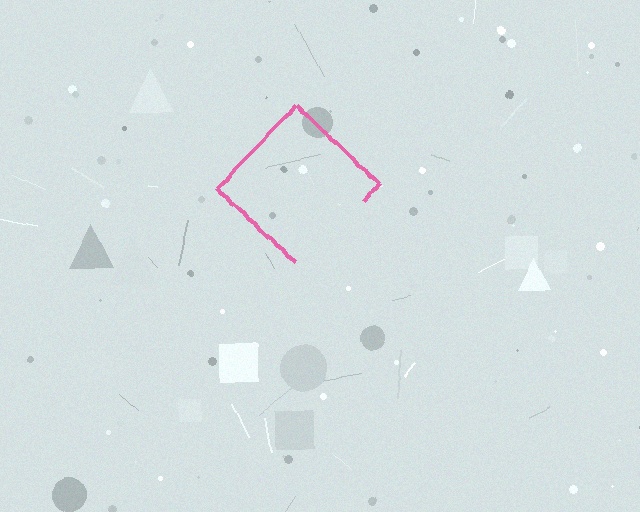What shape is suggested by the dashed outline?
The dashed outline suggests a diamond.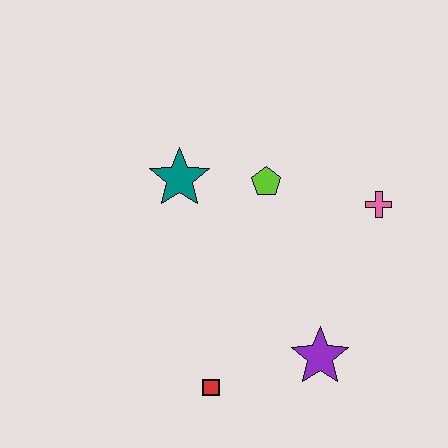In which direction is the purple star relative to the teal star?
The purple star is below the teal star.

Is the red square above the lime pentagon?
No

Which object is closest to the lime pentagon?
The teal star is closest to the lime pentagon.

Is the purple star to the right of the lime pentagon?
Yes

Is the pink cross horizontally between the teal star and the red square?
No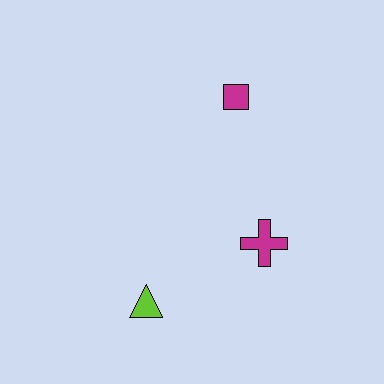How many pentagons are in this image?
There are no pentagons.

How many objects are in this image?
There are 3 objects.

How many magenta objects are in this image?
There are 2 magenta objects.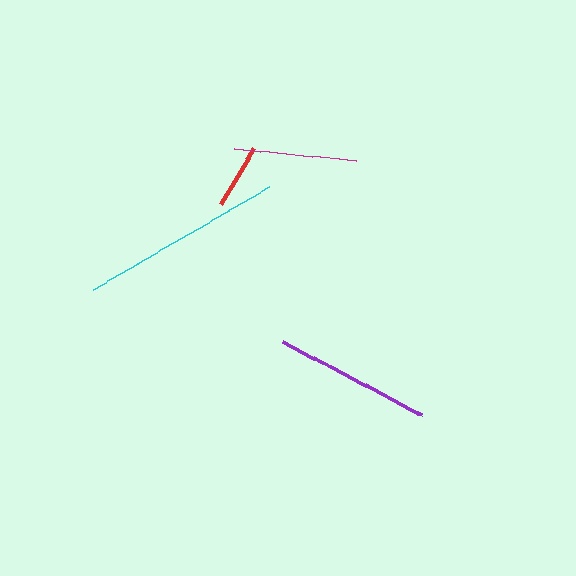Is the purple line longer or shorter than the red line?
The purple line is longer than the red line.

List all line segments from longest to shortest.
From longest to shortest: cyan, purple, magenta, red.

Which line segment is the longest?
The cyan line is the longest at approximately 204 pixels.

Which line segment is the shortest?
The red line is the shortest at approximately 64 pixels.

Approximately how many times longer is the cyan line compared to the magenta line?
The cyan line is approximately 1.7 times the length of the magenta line.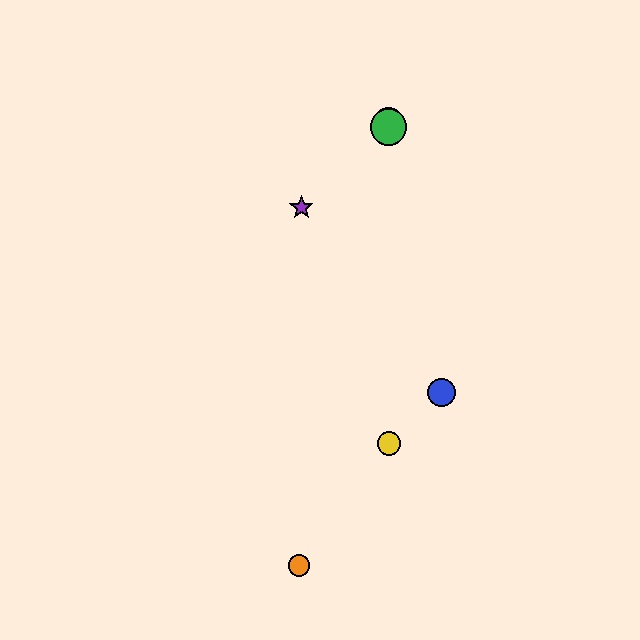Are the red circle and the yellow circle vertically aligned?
Yes, both are at x≈389.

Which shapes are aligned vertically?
The red circle, the green circle, the yellow circle are aligned vertically.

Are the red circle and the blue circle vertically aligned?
No, the red circle is at x≈389 and the blue circle is at x≈442.